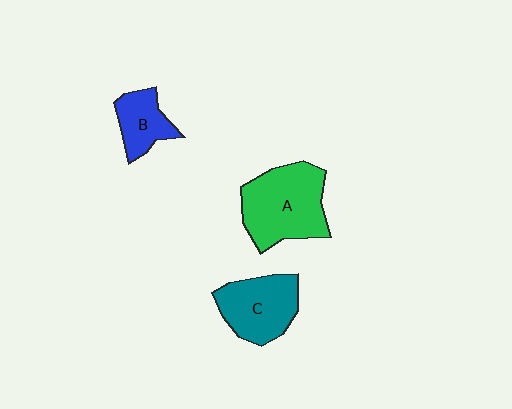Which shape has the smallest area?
Shape B (blue).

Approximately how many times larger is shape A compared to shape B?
Approximately 2.1 times.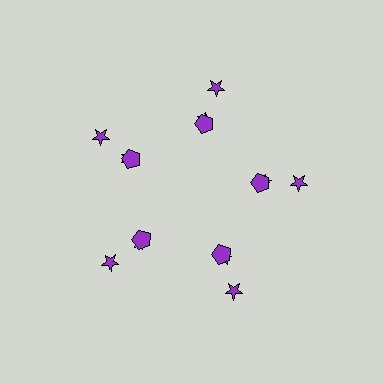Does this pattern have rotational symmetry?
Yes, this pattern has 5-fold rotational symmetry. It looks the same after rotating 72 degrees around the center.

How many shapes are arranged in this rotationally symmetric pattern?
There are 15 shapes, arranged in 5 groups of 3.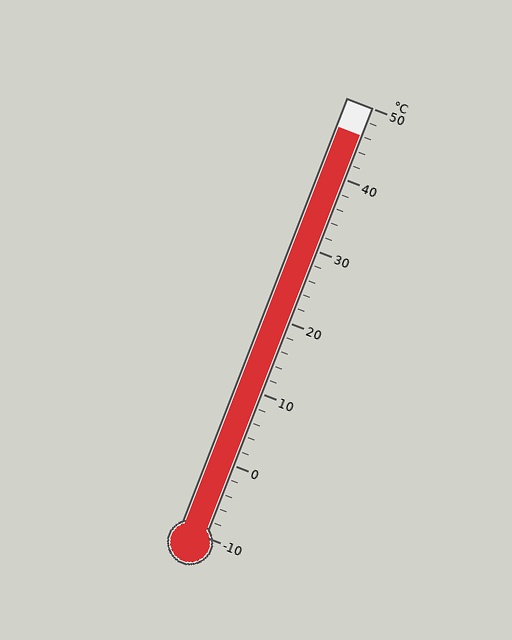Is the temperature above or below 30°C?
The temperature is above 30°C.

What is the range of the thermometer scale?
The thermometer scale ranges from -10°C to 50°C.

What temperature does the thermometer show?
The thermometer shows approximately 46°C.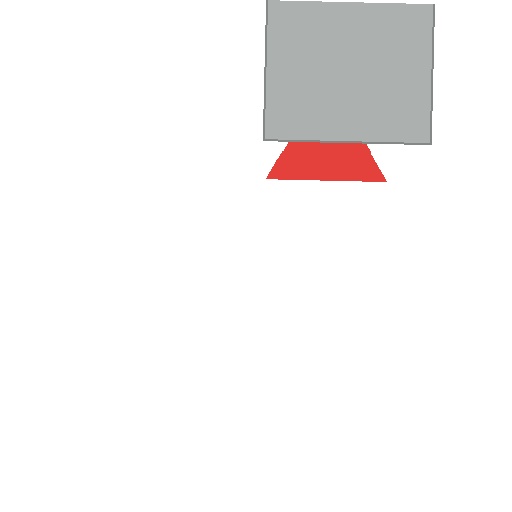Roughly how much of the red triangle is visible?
About half of it is visible (roughly 59%).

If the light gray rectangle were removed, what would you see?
You would see the complete red triangle.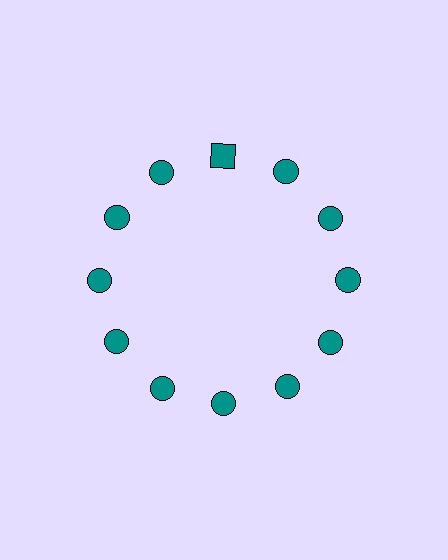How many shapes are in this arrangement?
There are 12 shapes arranged in a ring pattern.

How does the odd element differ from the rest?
It has a different shape: square instead of circle.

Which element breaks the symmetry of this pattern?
The teal square at roughly the 12 o'clock position breaks the symmetry. All other shapes are teal circles.